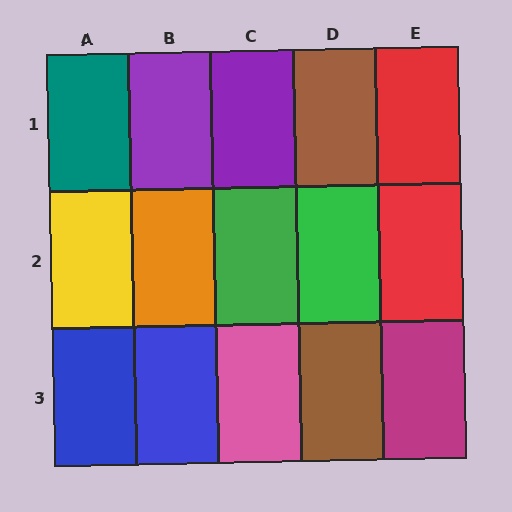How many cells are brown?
2 cells are brown.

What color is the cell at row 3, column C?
Pink.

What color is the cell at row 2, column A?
Yellow.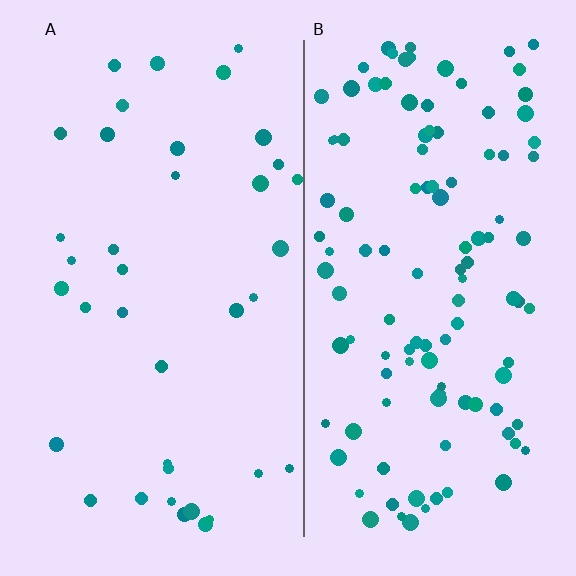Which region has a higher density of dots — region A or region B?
B (the right).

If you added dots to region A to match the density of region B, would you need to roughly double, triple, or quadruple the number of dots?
Approximately triple.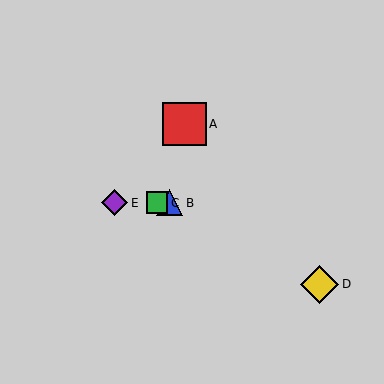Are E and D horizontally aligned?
No, E is at y≈203 and D is at y≈284.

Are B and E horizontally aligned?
Yes, both are at y≈203.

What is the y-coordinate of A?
Object A is at y≈124.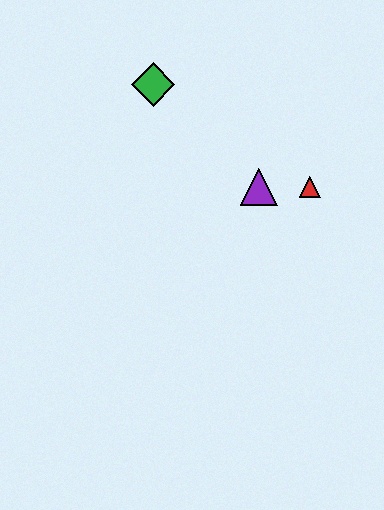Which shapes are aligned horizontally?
The red triangle, the blue triangle, the yellow triangle, the purple triangle are aligned horizontally.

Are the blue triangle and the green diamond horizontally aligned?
No, the blue triangle is at y≈187 and the green diamond is at y≈85.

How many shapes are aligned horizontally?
4 shapes (the red triangle, the blue triangle, the yellow triangle, the purple triangle) are aligned horizontally.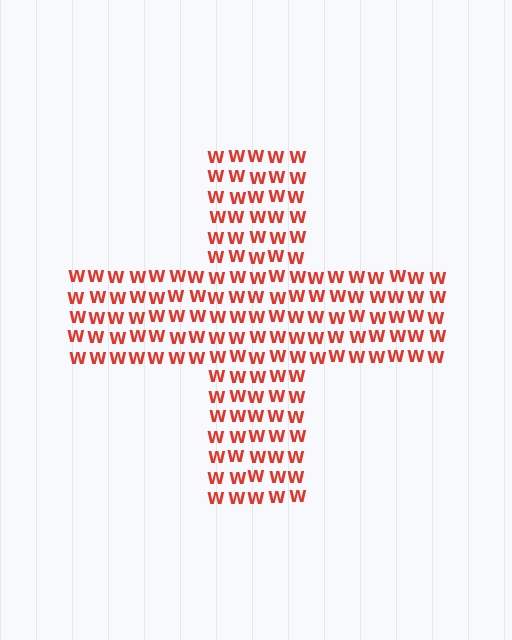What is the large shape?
The large shape is a cross.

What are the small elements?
The small elements are letter W's.